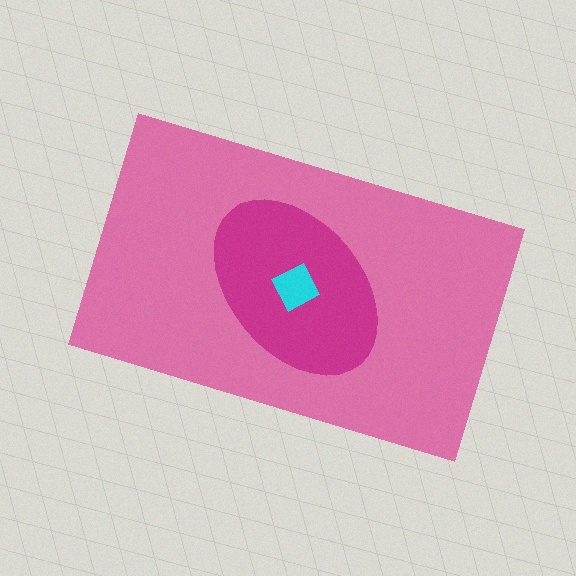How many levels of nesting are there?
3.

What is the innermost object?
The cyan diamond.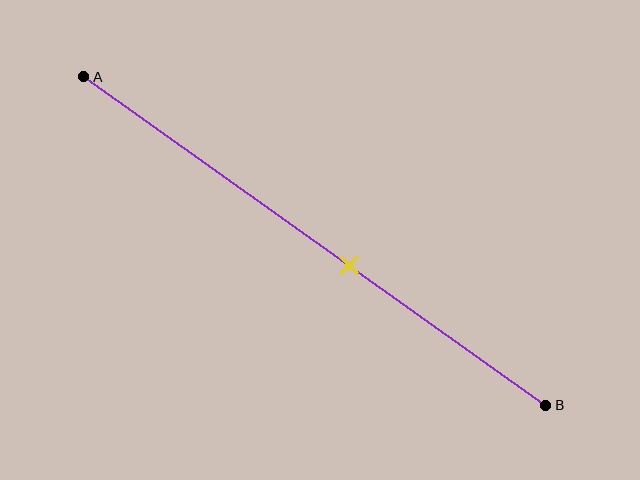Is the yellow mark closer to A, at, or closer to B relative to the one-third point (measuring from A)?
The yellow mark is closer to point B than the one-third point of segment AB.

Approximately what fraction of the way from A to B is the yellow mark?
The yellow mark is approximately 55% of the way from A to B.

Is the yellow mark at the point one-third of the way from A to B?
No, the mark is at about 55% from A, not at the 33% one-third point.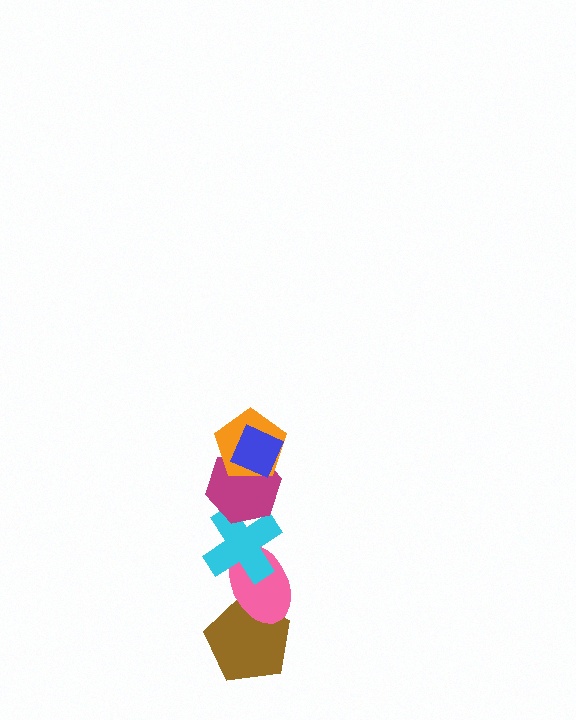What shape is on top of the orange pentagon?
The blue diamond is on top of the orange pentagon.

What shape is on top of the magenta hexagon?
The orange pentagon is on top of the magenta hexagon.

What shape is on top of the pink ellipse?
The cyan cross is on top of the pink ellipse.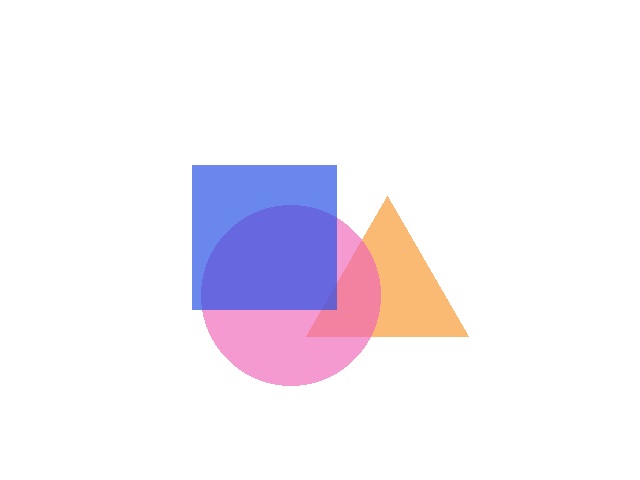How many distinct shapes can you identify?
There are 3 distinct shapes: an orange triangle, a pink circle, a blue square.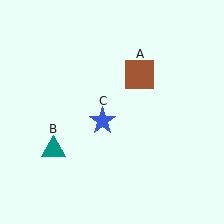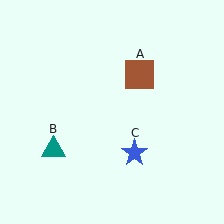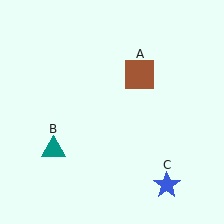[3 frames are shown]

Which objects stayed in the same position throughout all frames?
Brown square (object A) and teal triangle (object B) remained stationary.